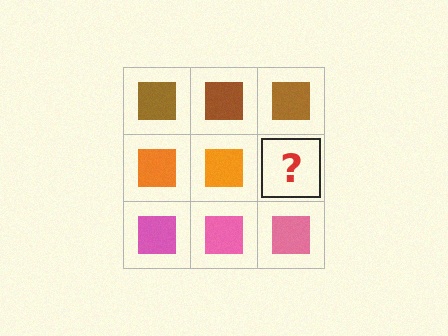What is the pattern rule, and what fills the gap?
The rule is that each row has a consistent color. The gap should be filled with an orange square.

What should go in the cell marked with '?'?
The missing cell should contain an orange square.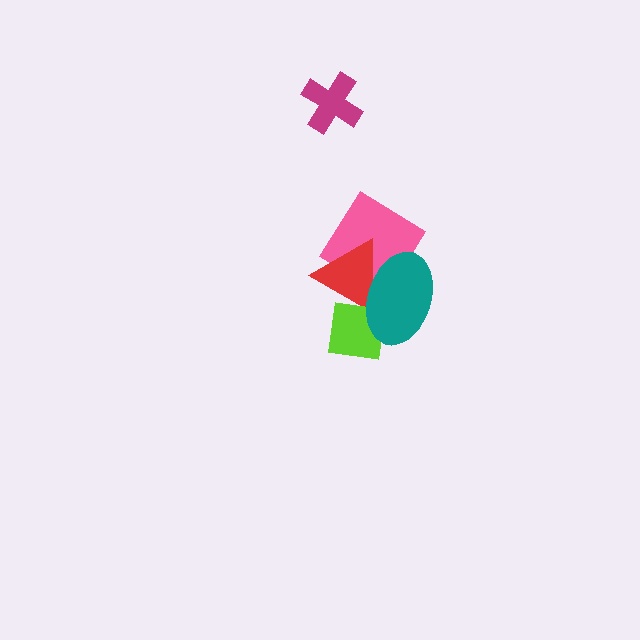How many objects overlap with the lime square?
2 objects overlap with the lime square.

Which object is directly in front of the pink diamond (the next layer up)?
The red triangle is directly in front of the pink diamond.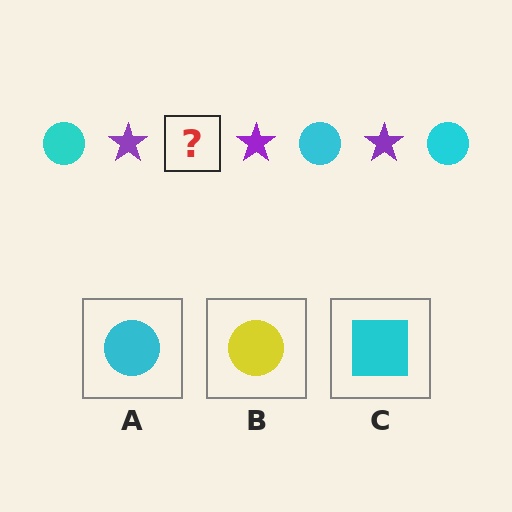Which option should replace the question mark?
Option A.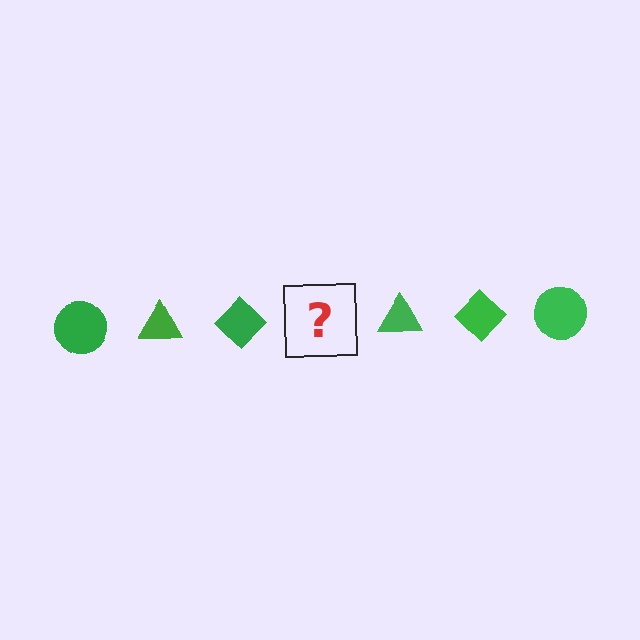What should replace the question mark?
The question mark should be replaced with a green circle.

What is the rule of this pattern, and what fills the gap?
The rule is that the pattern cycles through circle, triangle, diamond shapes in green. The gap should be filled with a green circle.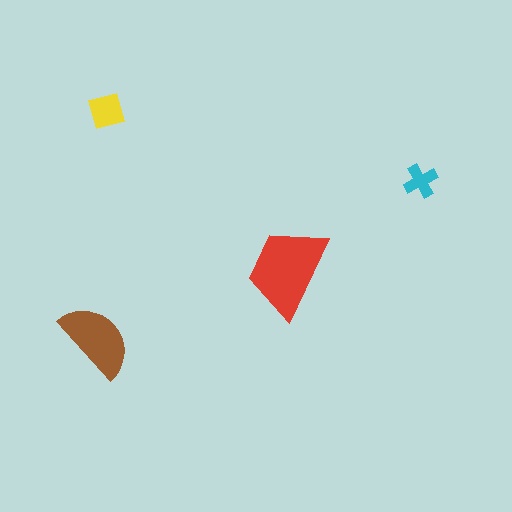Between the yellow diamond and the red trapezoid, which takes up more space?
The red trapezoid.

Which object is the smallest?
The cyan cross.